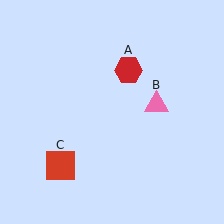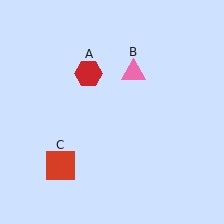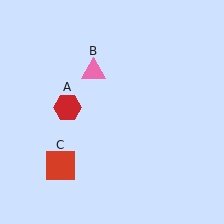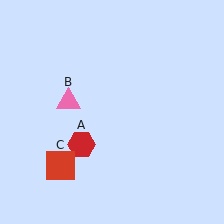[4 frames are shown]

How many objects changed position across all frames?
2 objects changed position: red hexagon (object A), pink triangle (object B).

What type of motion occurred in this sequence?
The red hexagon (object A), pink triangle (object B) rotated counterclockwise around the center of the scene.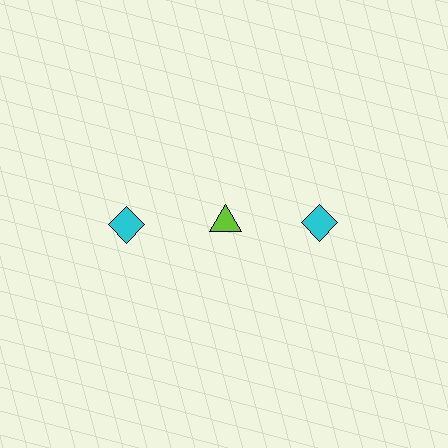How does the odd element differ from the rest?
It differs in both color (lime instead of cyan) and shape (triangle instead of diamond).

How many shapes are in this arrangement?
There are 3 shapes arranged in a grid pattern.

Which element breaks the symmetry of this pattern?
The lime triangle in the top row, second from left column breaks the symmetry. All other shapes are cyan diamonds.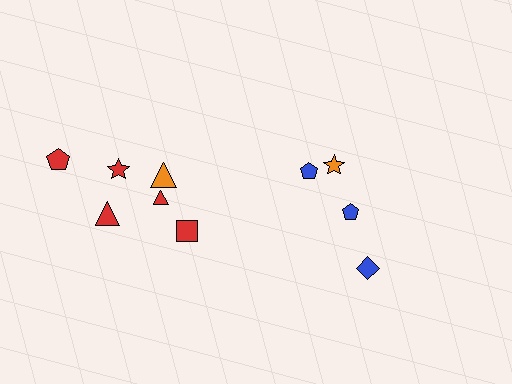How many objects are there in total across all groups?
There are 10 objects.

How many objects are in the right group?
There are 4 objects.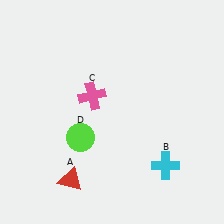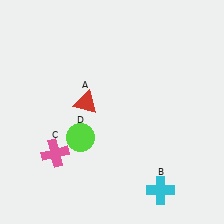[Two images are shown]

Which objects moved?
The objects that moved are: the red triangle (A), the cyan cross (B), the pink cross (C).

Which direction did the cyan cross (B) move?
The cyan cross (B) moved down.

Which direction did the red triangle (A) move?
The red triangle (A) moved up.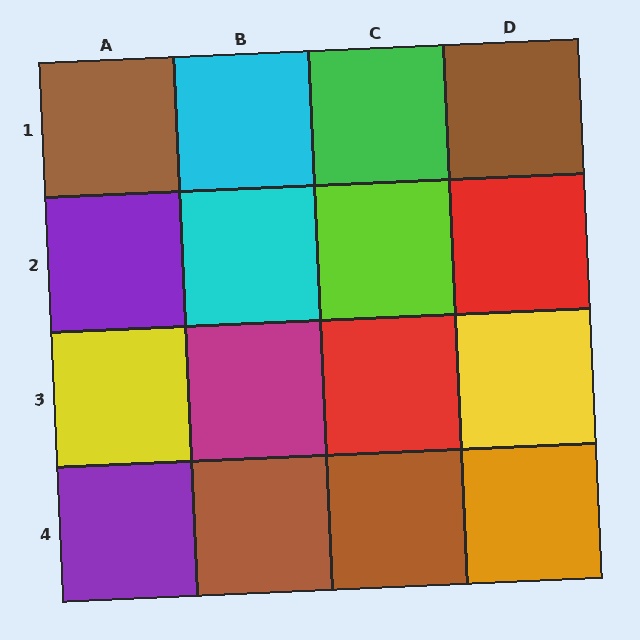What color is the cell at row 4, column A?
Purple.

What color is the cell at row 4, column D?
Orange.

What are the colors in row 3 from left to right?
Yellow, magenta, red, yellow.